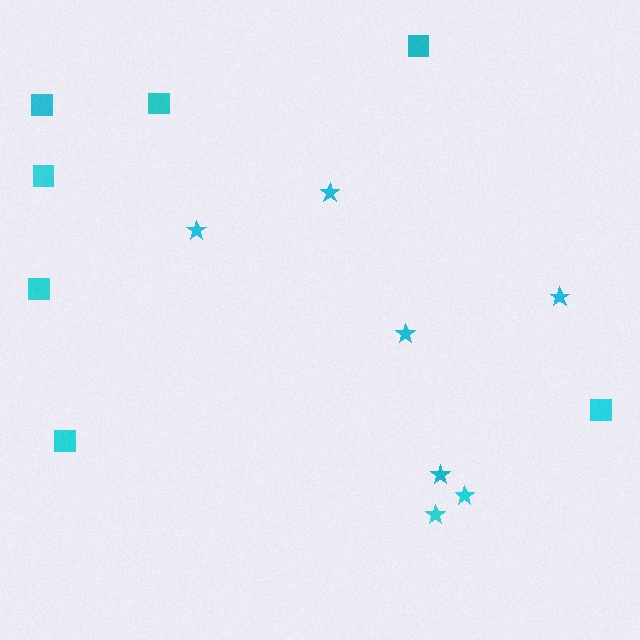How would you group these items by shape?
There are 2 groups: one group of squares (7) and one group of stars (7).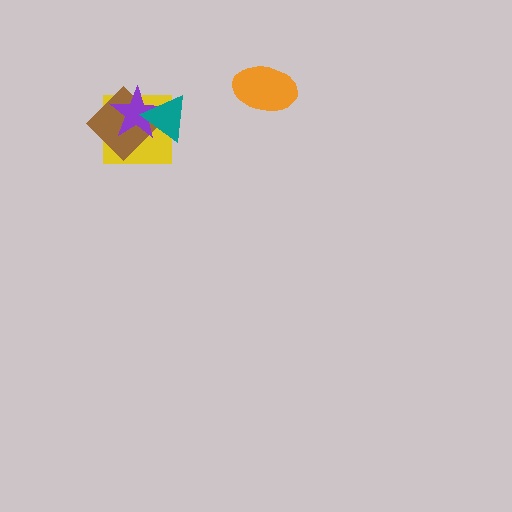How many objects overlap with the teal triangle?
3 objects overlap with the teal triangle.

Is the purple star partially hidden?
Yes, it is partially covered by another shape.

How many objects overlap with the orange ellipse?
0 objects overlap with the orange ellipse.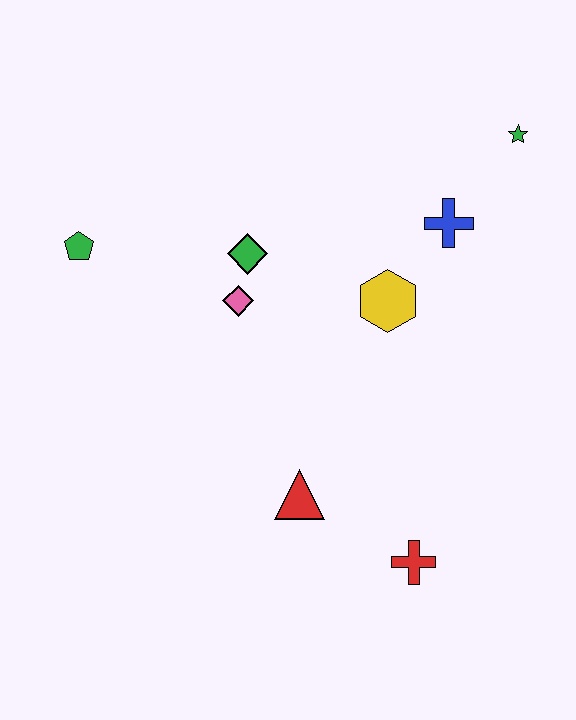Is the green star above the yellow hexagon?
Yes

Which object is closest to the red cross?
The red triangle is closest to the red cross.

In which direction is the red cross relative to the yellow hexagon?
The red cross is below the yellow hexagon.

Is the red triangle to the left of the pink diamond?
No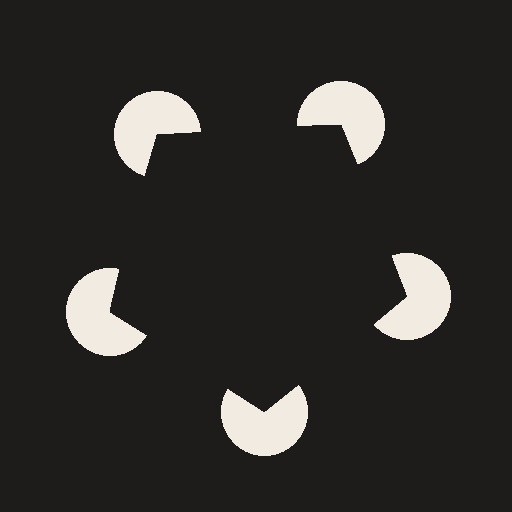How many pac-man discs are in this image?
There are 5 — one at each vertex of the illusory pentagon.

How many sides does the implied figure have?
5 sides.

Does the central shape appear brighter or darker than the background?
It typically appears slightly darker than the background, even though no actual brightness change is drawn.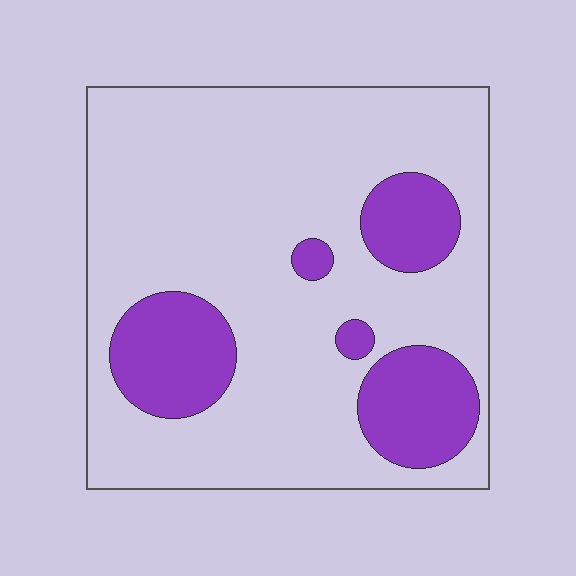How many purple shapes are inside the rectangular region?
5.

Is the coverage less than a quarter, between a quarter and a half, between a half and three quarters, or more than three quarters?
Less than a quarter.